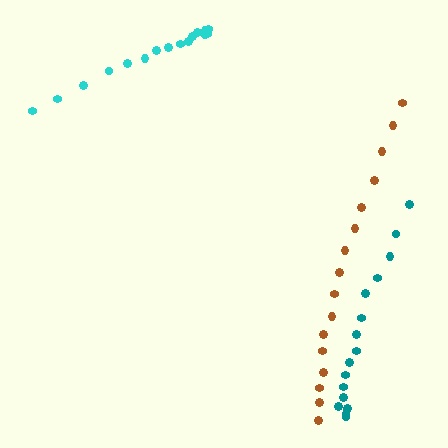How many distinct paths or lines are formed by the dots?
There are 3 distinct paths.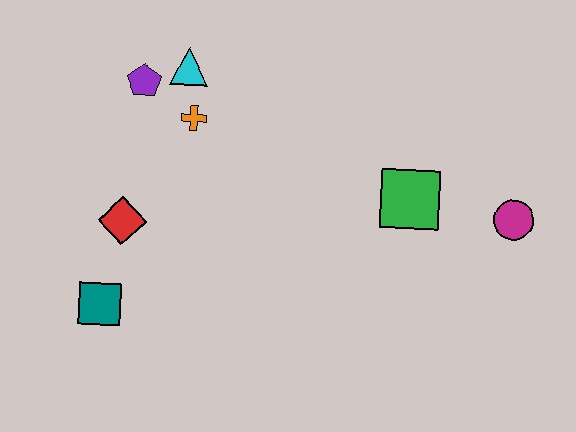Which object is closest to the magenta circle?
The green square is closest to the magenta circle.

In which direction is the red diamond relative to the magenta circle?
The red diamond is to the left of the magenta circle.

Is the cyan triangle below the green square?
No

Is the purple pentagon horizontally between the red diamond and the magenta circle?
Yes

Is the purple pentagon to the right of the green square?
No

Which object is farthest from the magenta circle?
The teal square is farthest from the magenta circle.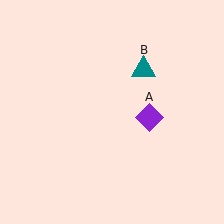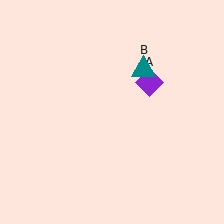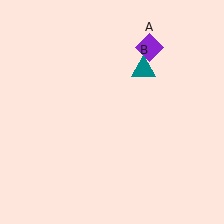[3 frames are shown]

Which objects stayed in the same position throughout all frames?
Teal triangle (object B) remained stationary.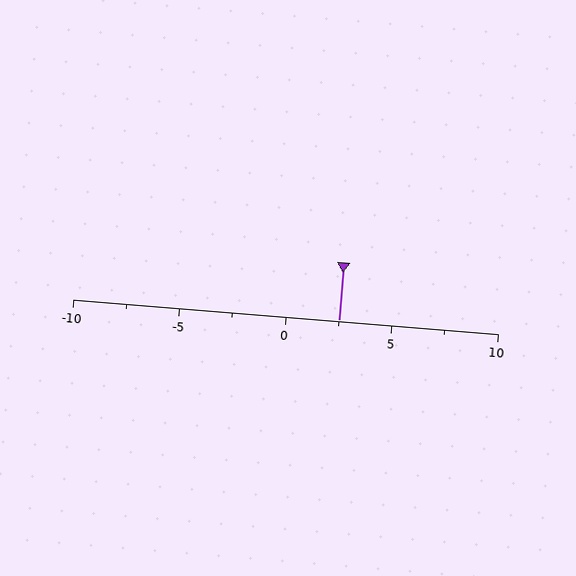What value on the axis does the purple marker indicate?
The marker indicates approximately 2.5.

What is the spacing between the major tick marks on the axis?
The major ticks are spaced 5 apart.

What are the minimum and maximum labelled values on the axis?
The axis runs from -10 to 10.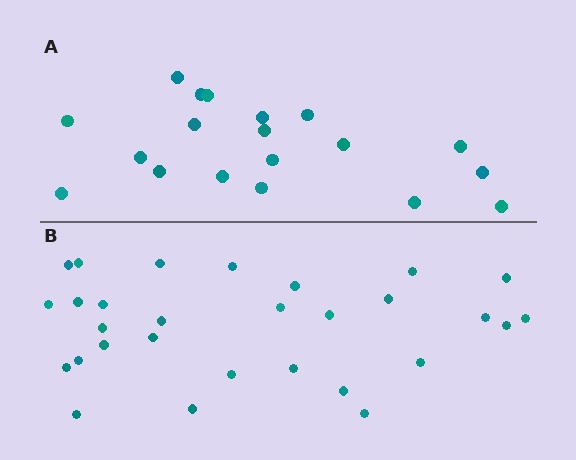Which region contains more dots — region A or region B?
Region B (the bottom region) has more dots.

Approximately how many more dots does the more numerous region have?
Region B has roughly 10 or so more dots than region A.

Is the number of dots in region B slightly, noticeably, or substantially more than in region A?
Region B has substantially more. The ratio is roughly 1.5 to 1.